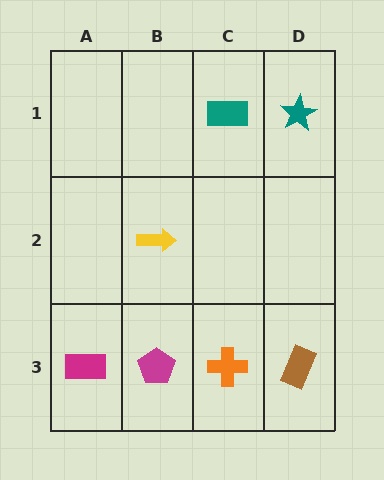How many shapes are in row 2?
1 shape.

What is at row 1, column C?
A teal rectangle.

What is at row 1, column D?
A teal star.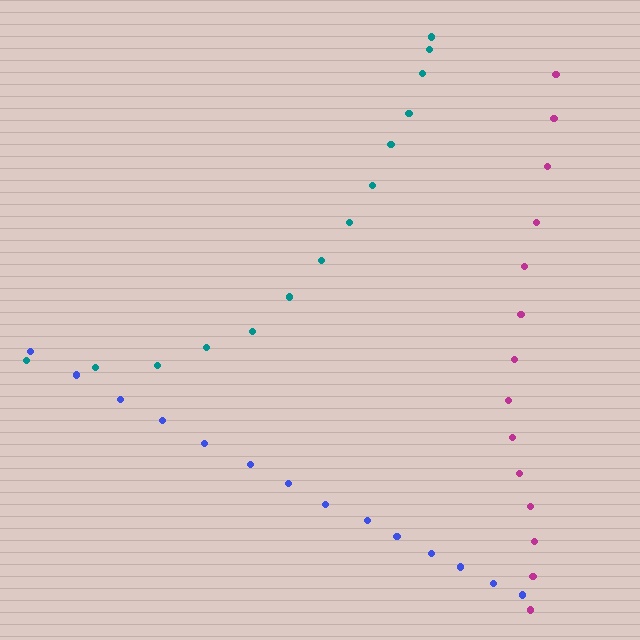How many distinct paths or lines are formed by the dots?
There are 3 distinct paths.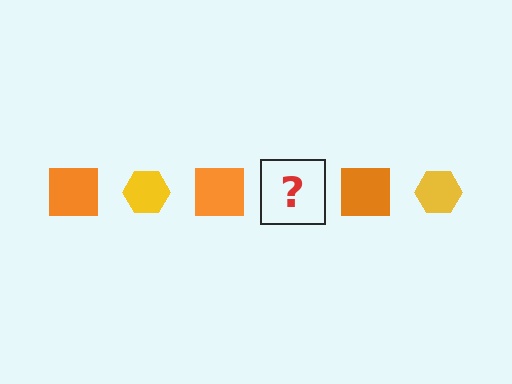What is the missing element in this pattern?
The missing element is a yellow hexagon.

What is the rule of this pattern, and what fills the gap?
The rule is that the pattern alternates between orange square and yellow hexagon. The gap should be filled with a yellow hexagon.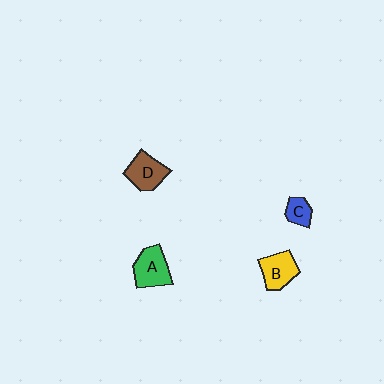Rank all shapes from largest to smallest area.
From largest to smallest: A (green), D (brown), B (yellow), C (blue).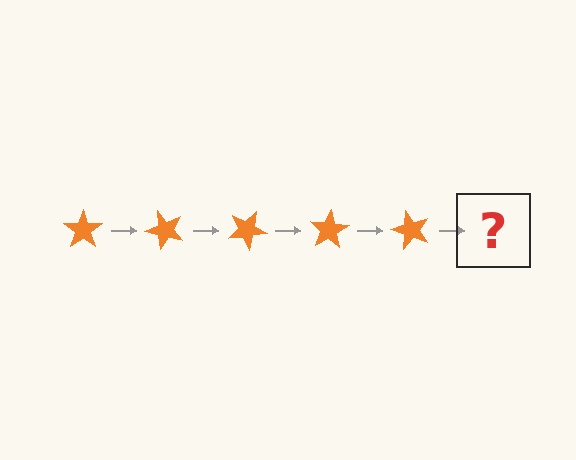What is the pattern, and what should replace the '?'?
The pattern is that the star rotates 50 degrees each step. The '?' should be an orange star rotated 250 degrees.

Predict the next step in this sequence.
The next step is an orange star rotated 250 degrees.